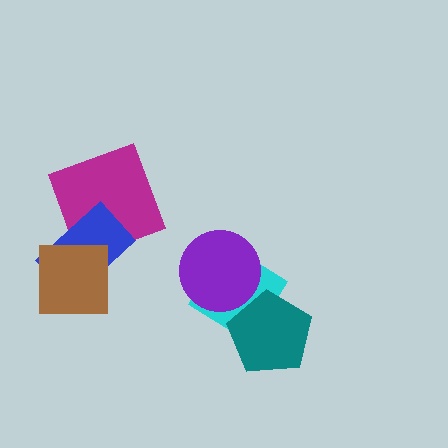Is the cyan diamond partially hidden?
Yes, it is partially covered by another shape.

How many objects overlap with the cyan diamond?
2 objects overlap with the cyan diamond.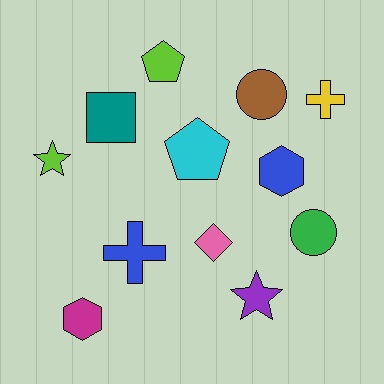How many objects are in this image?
There are 12 objects.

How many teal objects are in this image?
There is 1 teal object.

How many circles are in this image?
There are 2 circles.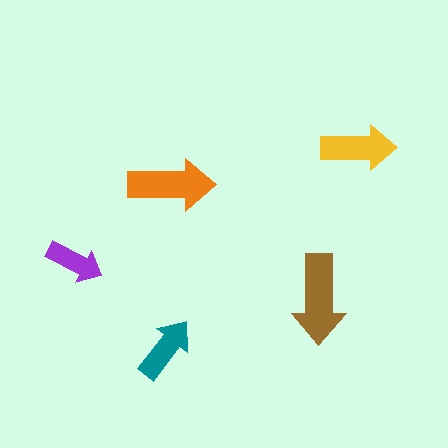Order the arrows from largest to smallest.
the brown one, the orange one, the yellow one, the teal one, the purple one.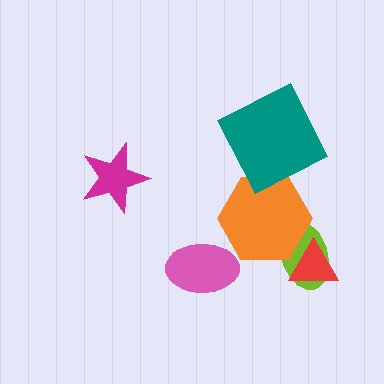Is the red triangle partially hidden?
Yes, it is partially covered by another shape.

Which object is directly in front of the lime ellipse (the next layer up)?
The red triangle is directly in front of the lime ellipse.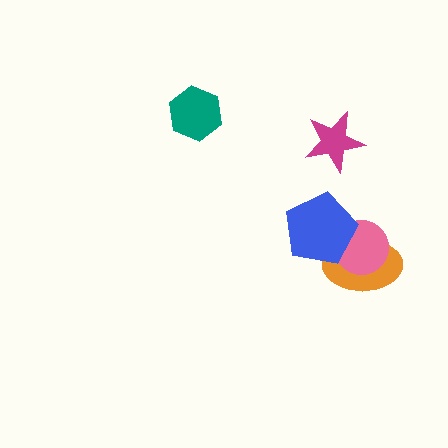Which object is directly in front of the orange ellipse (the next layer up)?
The pink circle is directly in front of the orange ellipse.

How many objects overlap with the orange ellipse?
2 objects overlap with the orange ellipse.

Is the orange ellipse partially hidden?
Yes, it is partially covered by another shape.